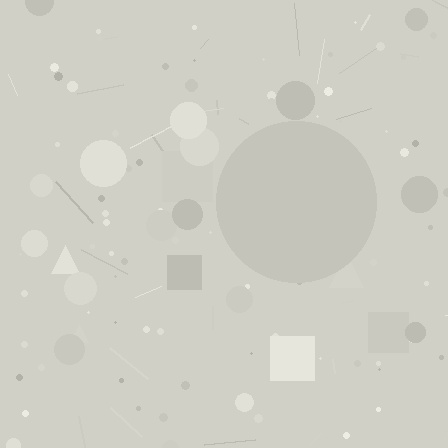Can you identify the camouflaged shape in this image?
The camouflaged shape is a circle.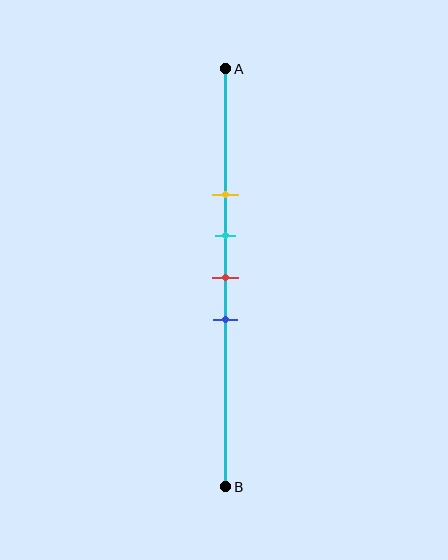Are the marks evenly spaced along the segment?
Yes, the marks are approximately evenly spaced.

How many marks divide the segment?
There are 4 marks dividing the segment.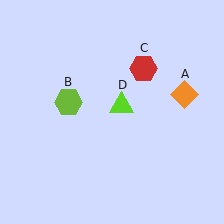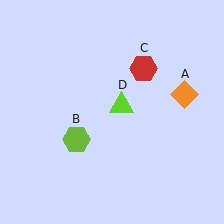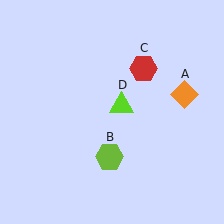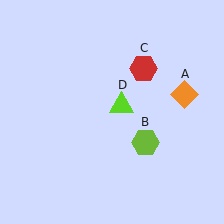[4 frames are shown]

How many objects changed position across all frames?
1 object changed position: lime hexagon (object B).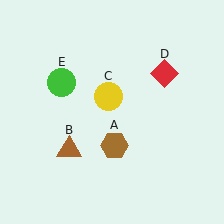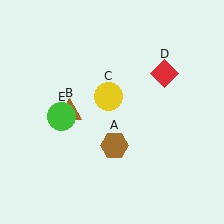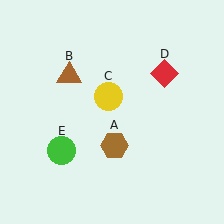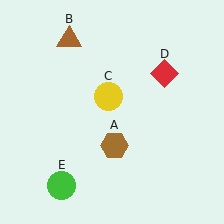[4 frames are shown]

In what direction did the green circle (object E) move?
The green circle (object E) moved down.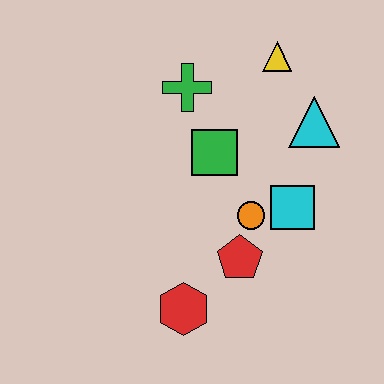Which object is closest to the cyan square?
The orange circle is closest to the cyan square.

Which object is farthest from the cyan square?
The green cross is farthest from the cyan square.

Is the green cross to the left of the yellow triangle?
Yes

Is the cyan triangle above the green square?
Yes